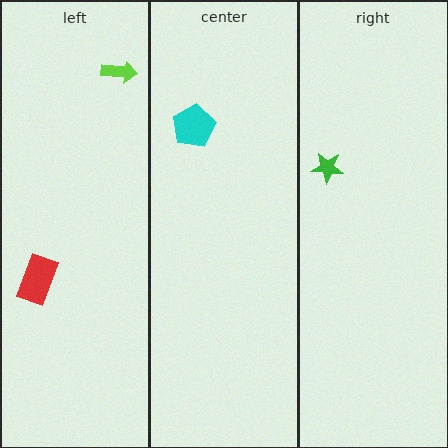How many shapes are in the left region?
2.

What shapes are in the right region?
The green star.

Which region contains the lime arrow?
The left region.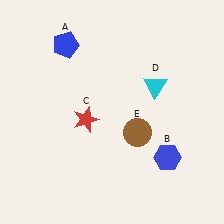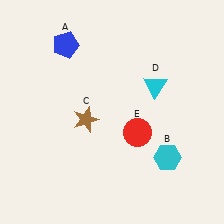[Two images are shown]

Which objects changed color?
B changed from blue to cyan. C changed from red to brown. E changed from brown to red.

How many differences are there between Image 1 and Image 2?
There are 3 differences between the two images.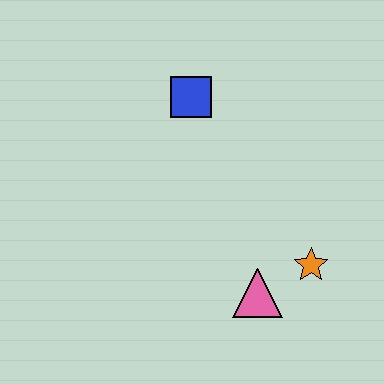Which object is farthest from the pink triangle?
The blue square is farthest from the pink triangle.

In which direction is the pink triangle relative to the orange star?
The pink triangle is to the left of the orange star.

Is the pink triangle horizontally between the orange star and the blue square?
Yes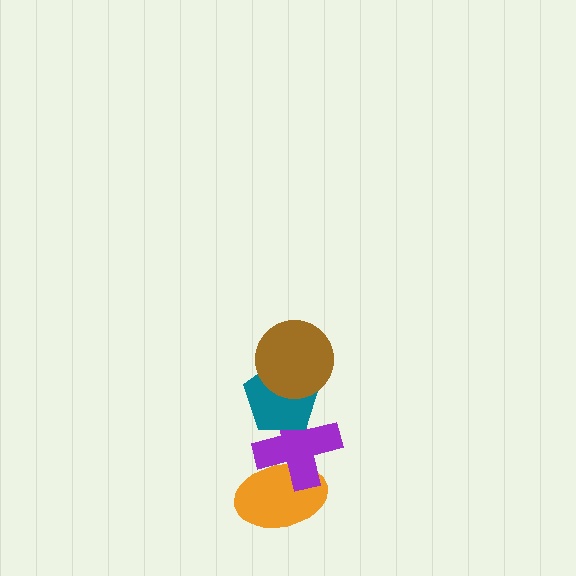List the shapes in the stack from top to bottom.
From top to bottom: the brown circle, the teal pentagon, the purple cross, the orange ellipse.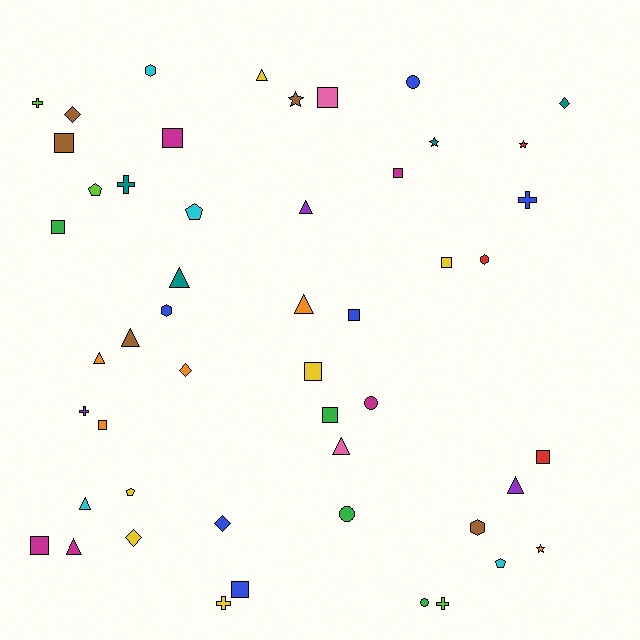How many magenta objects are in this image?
There are 5 magenta objects.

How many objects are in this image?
There are 50 objects.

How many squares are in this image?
There are 13 squares.